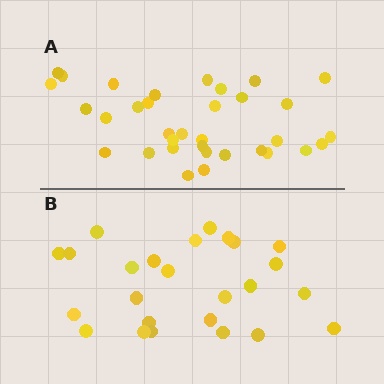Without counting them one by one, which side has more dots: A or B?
Region A (the top region) has more dots.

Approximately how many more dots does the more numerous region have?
Region A has roughly 8 or so more dots than region B.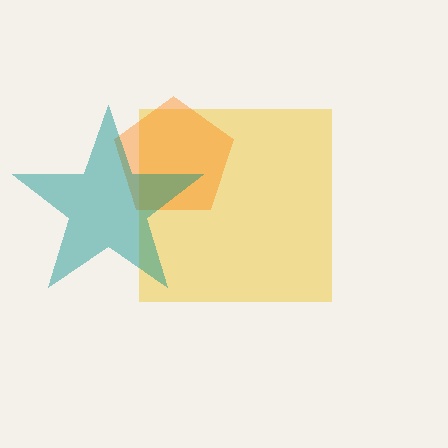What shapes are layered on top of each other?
The layered shapes are: a yellow square, an orange pentagon, a teal star.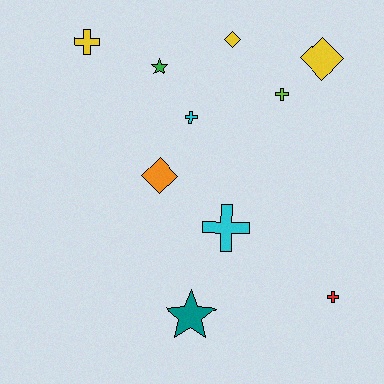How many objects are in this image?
There are 10 objects.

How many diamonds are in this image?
There are 3 diamonds.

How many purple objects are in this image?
There are no purple objects.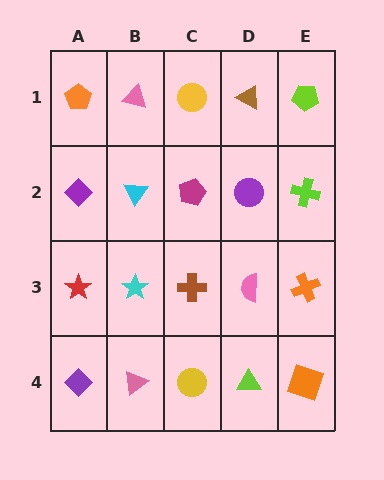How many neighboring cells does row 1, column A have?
2.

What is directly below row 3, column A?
A purple diamond.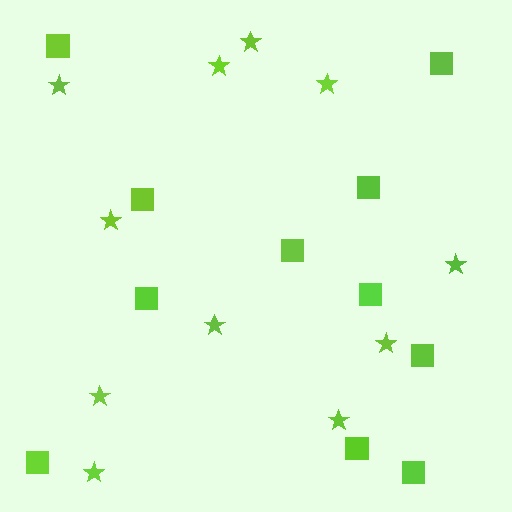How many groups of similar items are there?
There are 2 groups: one group of stars (11) and one group of squares (11).